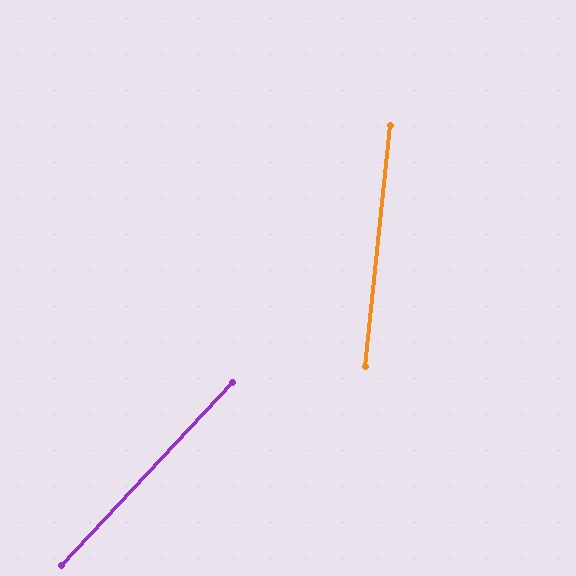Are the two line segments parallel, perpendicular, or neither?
Neither parallel nor perpendicular — they differ by about 37°.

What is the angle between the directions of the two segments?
Approximately 37 degrees.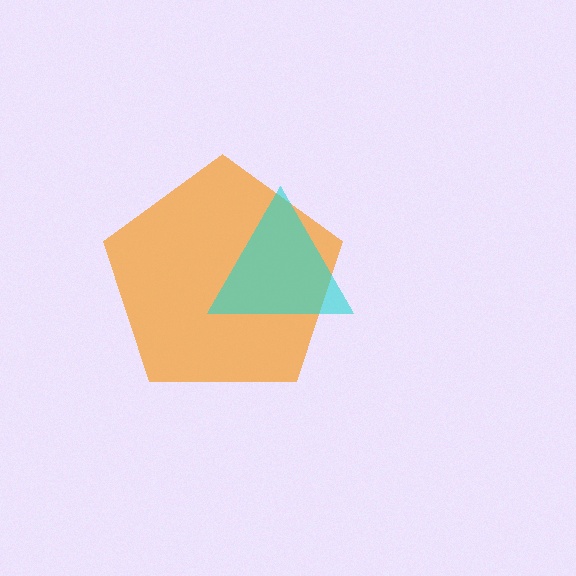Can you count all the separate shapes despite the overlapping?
Yes, there are 2 separate shapes.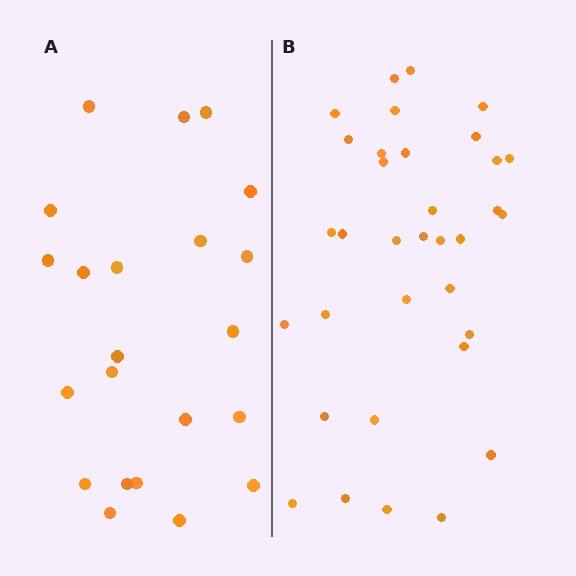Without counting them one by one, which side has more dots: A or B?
Region B (the right region) has more dots.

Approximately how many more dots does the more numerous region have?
Region B has roughly 12 or so more dots than region A.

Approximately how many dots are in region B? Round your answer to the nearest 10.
About 30 dots. (The exact count is 34, which rounds to 30.)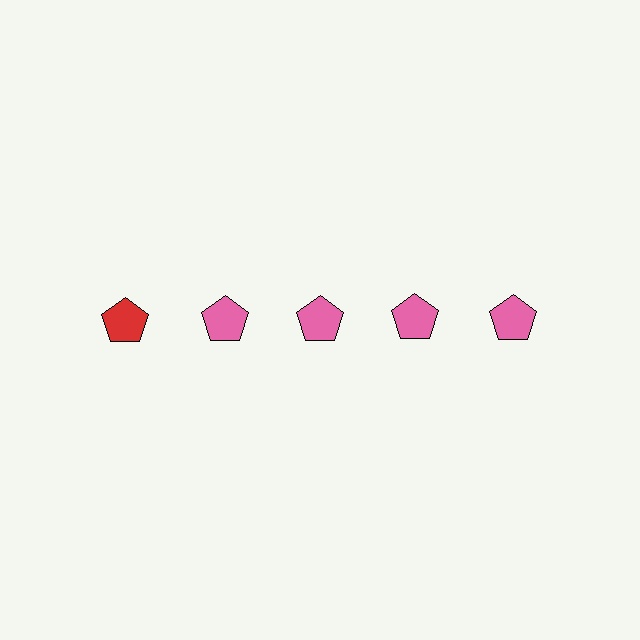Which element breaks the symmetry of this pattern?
The red pentagon in the top row, leftmost column breaks the symmetry. All other shapes are pink pentagons.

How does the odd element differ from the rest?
It has a different color: red instead of pink.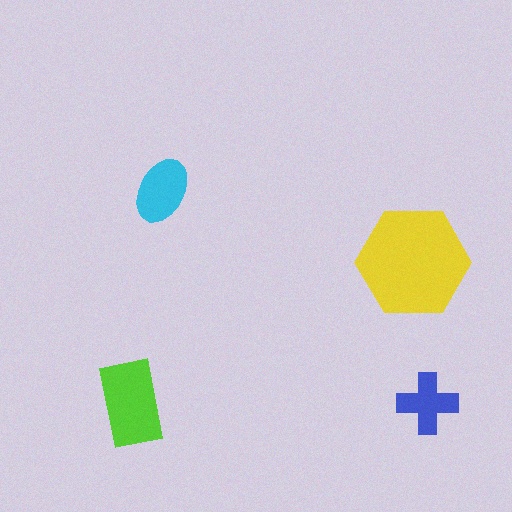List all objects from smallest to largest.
The blue cross, the cyan ellipse, the lime rectangle, the yellow hexagon.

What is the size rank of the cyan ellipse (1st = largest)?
3rd.